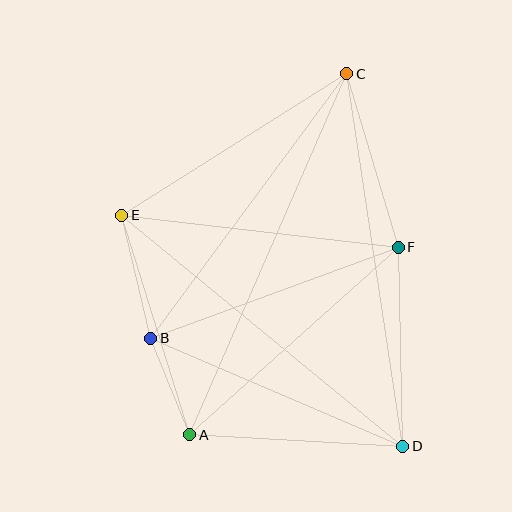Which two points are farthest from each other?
Points A and C are farthest from each other.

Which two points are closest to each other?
Points A and B are closest to each other.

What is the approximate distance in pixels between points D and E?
The distance between D and E is approximately 364 pixels.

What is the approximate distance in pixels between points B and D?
The distance between B and D is approximately 274 pixels.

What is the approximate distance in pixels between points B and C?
The distance between B and C is approximately 329 pixels.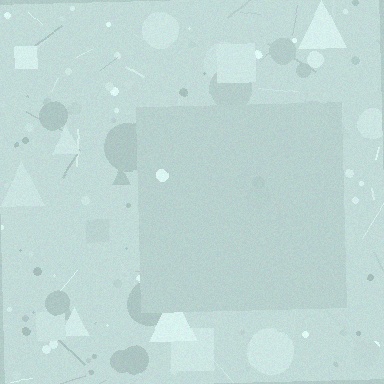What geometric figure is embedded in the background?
A square is embedded in the background.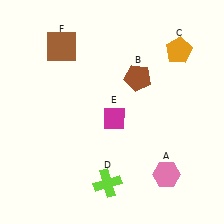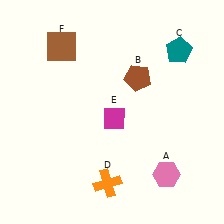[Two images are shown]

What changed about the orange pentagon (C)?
In Image 1, C is orange. In Image 2, it changed to teal.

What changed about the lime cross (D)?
In Image 1, D is lime. In Image 2, it changed to orange.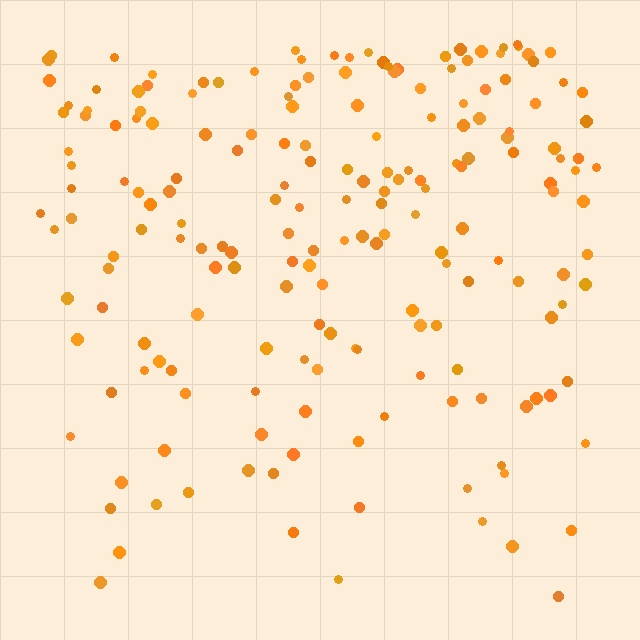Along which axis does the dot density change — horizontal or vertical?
Vertical.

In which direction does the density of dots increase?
From bottom to top, with the top side densest.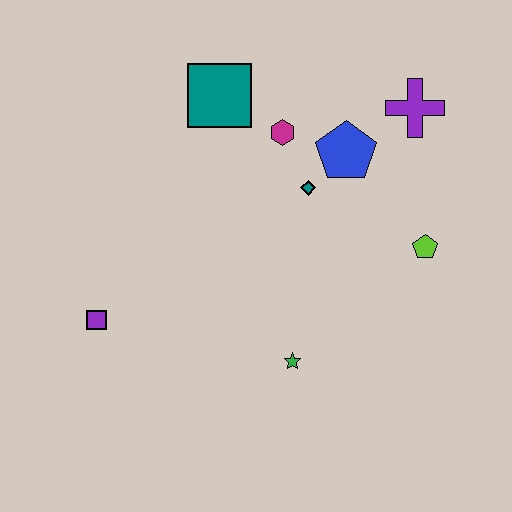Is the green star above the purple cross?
No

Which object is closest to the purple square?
The green star is closest to the purple square.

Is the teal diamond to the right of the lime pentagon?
No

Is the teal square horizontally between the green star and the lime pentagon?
No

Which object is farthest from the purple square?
The purple cross is farthest from the purple square.